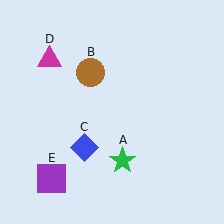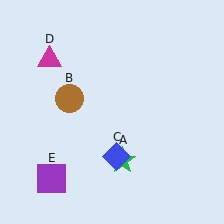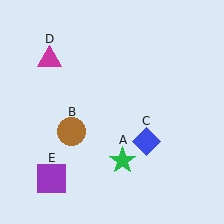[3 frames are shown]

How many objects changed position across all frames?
2 objects changed position: brown circle (object B), blue diamond (object C).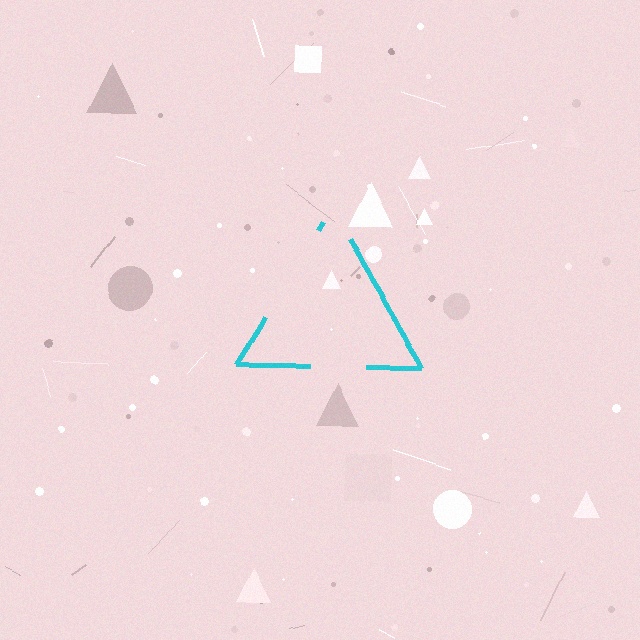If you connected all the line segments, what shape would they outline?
They would outline a triangle.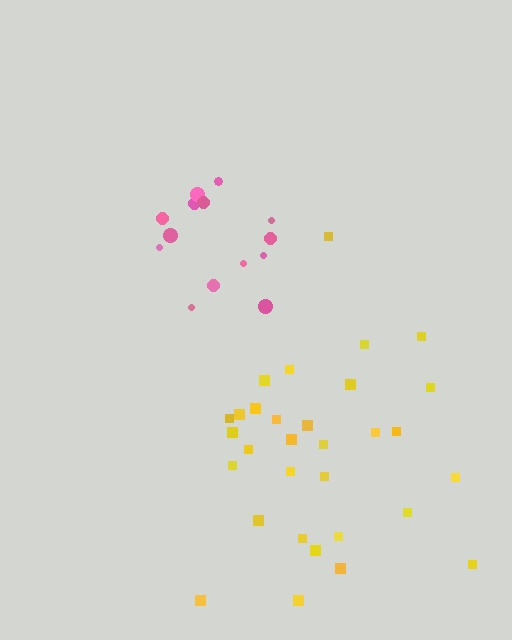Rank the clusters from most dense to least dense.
yellow, pink.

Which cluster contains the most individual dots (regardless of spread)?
Yellow (31).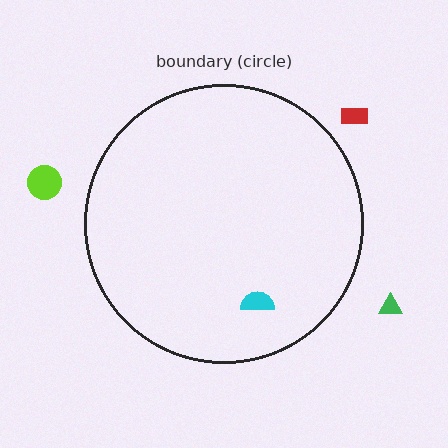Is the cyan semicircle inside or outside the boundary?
Inside.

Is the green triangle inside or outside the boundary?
Outside.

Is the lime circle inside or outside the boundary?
Outside.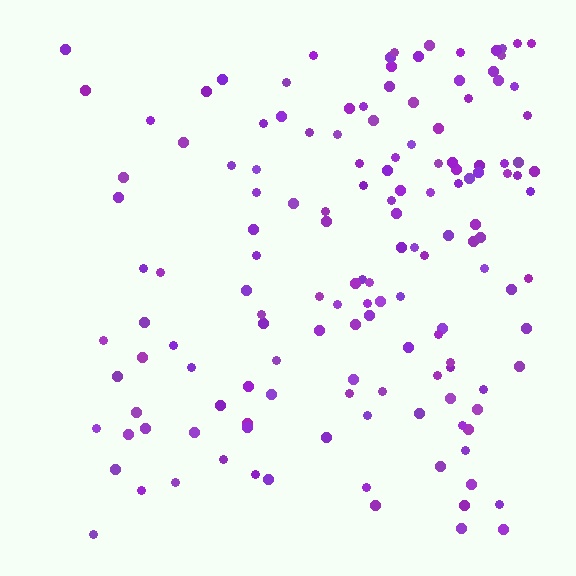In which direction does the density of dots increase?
From left to right, with the right side densest.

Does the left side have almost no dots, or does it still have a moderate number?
Still a moderate number, just noticeably fewer than the right.